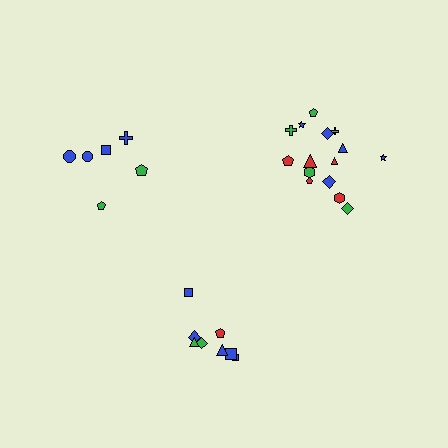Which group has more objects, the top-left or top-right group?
The top-right group.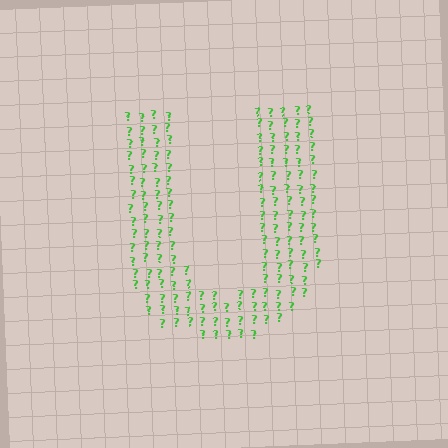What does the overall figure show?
The overall figure shows the letter U.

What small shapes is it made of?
It is made of small question marks.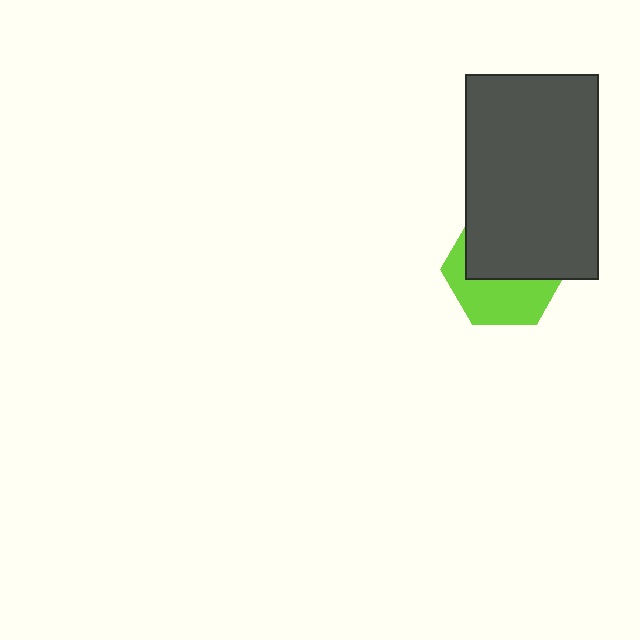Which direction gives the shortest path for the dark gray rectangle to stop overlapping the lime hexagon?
Moving up gives the shortest separation.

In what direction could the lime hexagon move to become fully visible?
The lime hexagon could move down. That would shift it out from behind the dark gray rectangle entirely.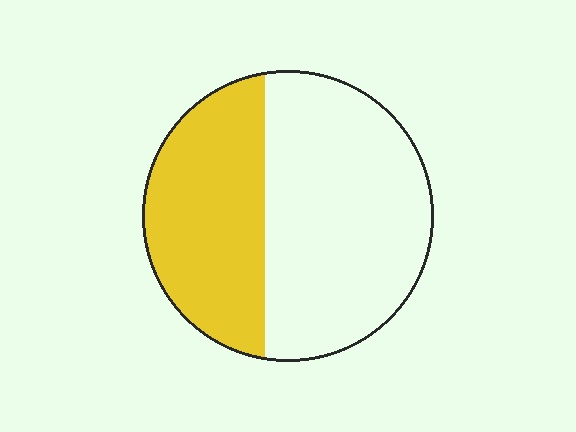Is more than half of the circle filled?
No.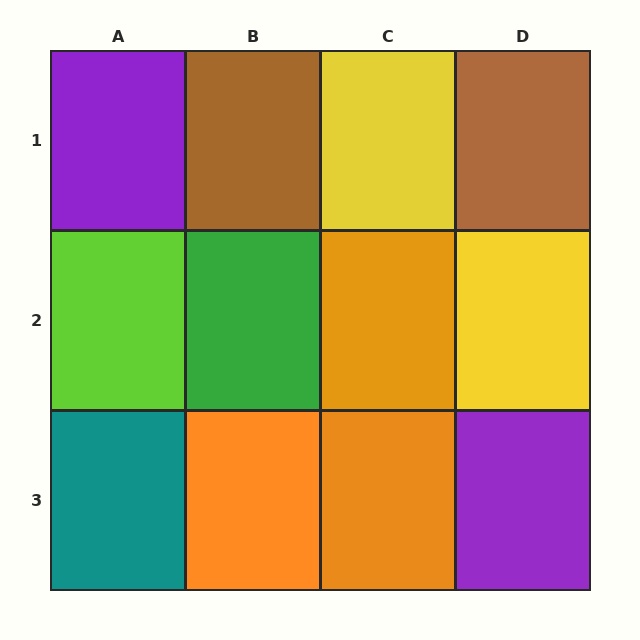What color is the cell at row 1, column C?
Yellow.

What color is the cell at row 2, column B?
Green.